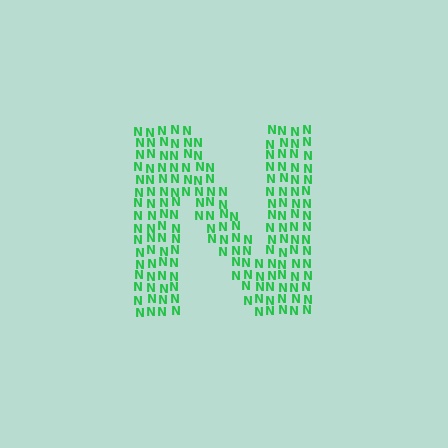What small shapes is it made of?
It is made of small letter N's.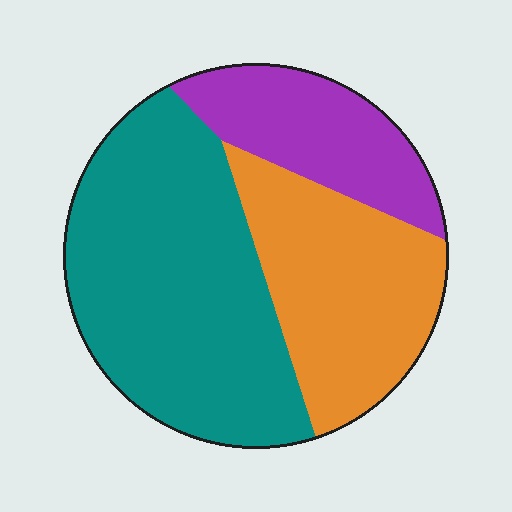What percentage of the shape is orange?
Orange covers 31% of the shape.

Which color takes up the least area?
Purple, at roughly 20%.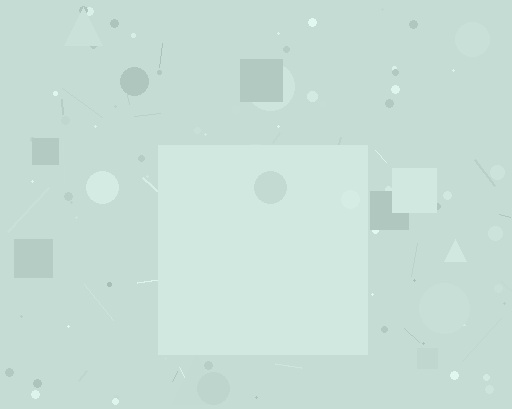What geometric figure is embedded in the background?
A square is embedded in the background.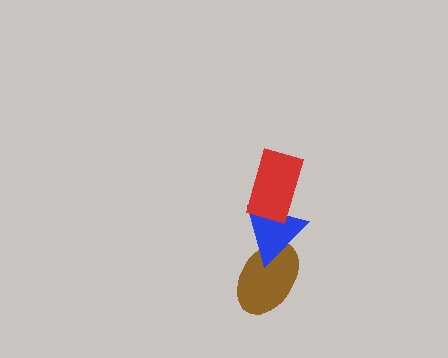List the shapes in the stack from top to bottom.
From top to bottom: the red rectangle, the blue triangle, the brown ellipse.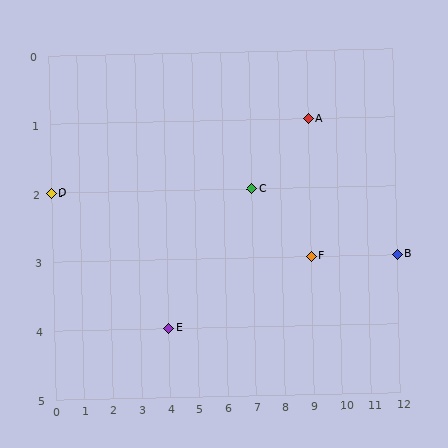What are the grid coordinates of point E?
Point E is at grid coordinates (4, 4).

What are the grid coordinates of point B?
Point B is at grid coordinates (12, 3).